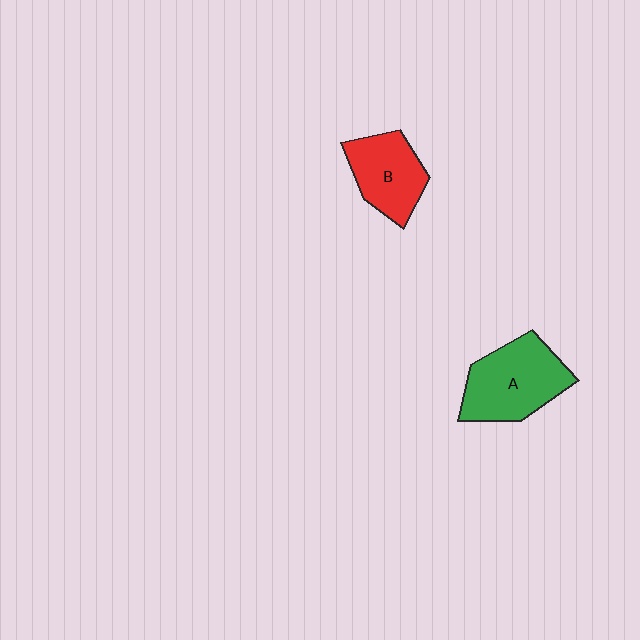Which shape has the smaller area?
Shape B (red).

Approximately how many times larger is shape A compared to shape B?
Approximately 1.3 times.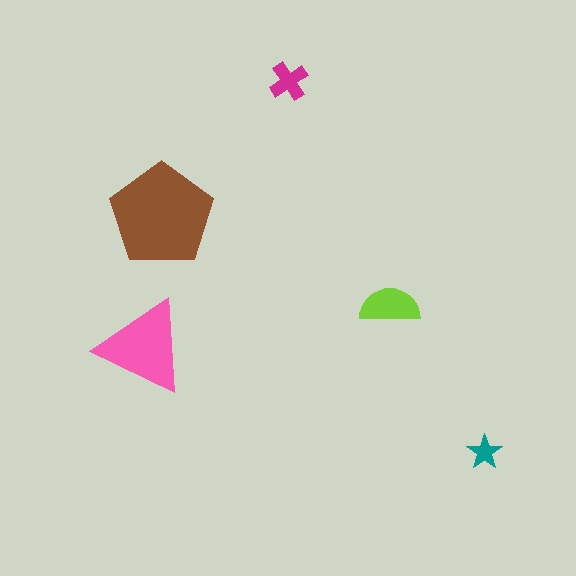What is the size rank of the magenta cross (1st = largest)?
4th.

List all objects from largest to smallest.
The brown pentagon, the pink triangle, the lime semicircle, the magenta cross, the teal star.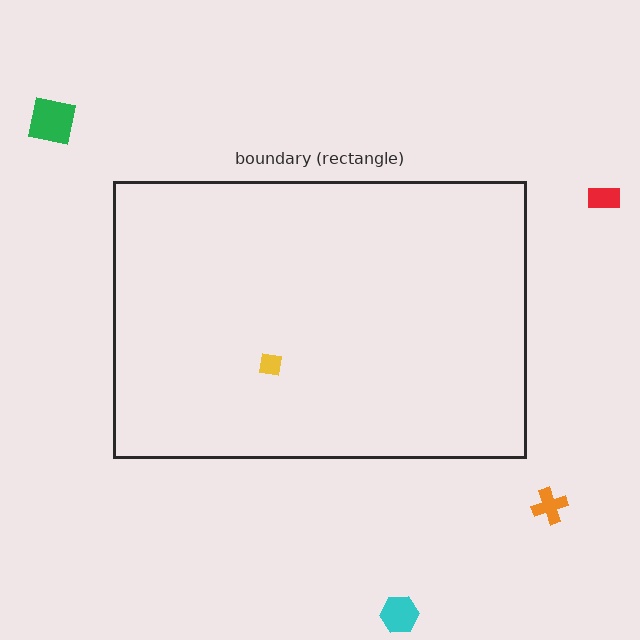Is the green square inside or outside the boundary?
Outside.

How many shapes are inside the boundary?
1 inside, 4 outside.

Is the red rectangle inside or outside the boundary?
Outside.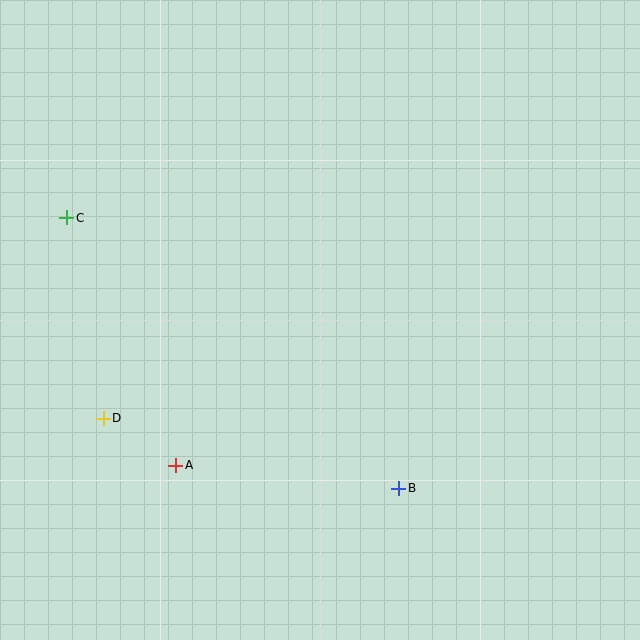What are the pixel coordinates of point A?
Point A is at (176, 465).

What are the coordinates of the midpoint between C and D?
The midpoint between C and D is at (85, 318).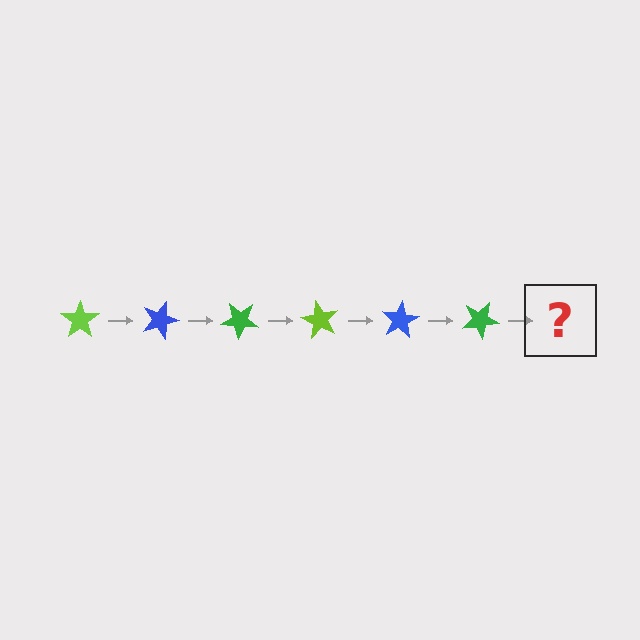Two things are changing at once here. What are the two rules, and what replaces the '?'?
The two rules are that it rotates 20 degrees each step and the color cycles through lime, blue, and green. The '?' should be a lime star, rotated 120 degrees from the start.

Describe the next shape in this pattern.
It should be a lime star, rotated 120 degrees from the start.